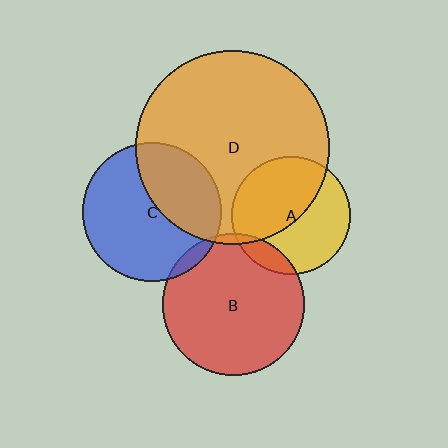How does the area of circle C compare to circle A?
Approximately 1.4 times.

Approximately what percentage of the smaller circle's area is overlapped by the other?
Approximately 5%.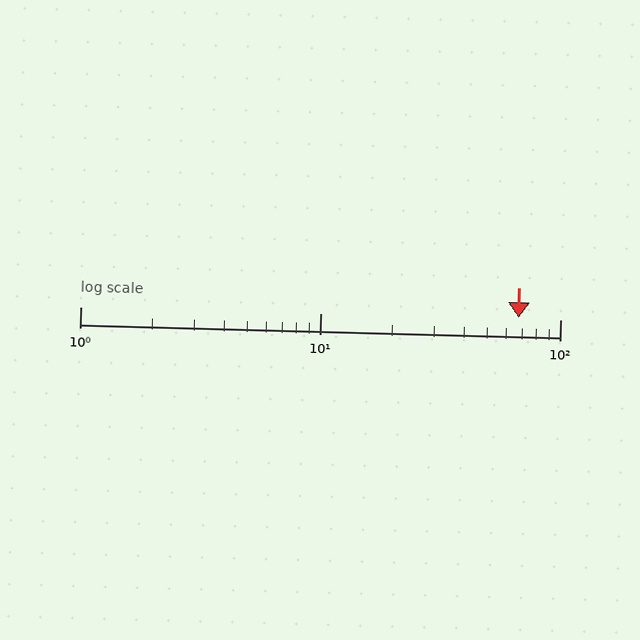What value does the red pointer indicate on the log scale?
The pointer indicates approximately 67.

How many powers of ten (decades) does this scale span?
The scale spans 2 decades, from 1 to 100.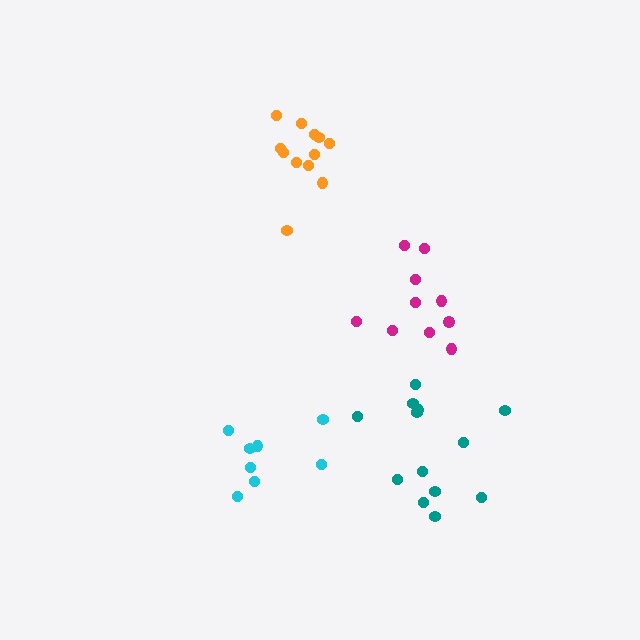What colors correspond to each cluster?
The clusters are colored: cyan, orange, teal, magenta.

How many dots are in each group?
Group 1: 8 dots, Group 2: 12 dots, Group 3: 13 dots, Group 4: 10 dots (43 total).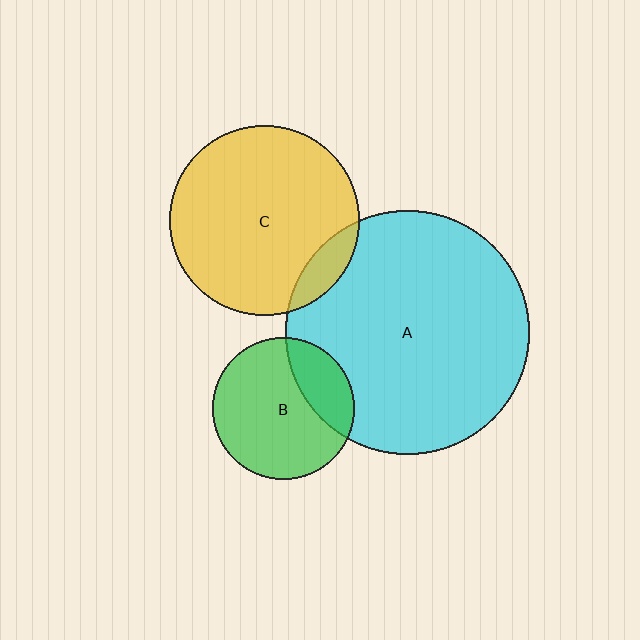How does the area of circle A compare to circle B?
Approximately 2.9 times.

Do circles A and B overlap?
Yes.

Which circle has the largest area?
Circle A (cyan).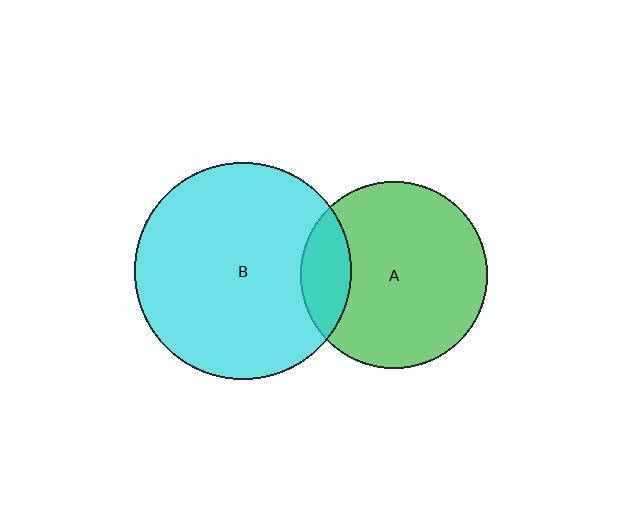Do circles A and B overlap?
Yes.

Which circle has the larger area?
Circle B (cyan).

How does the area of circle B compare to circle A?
Approximately 1.3 times.